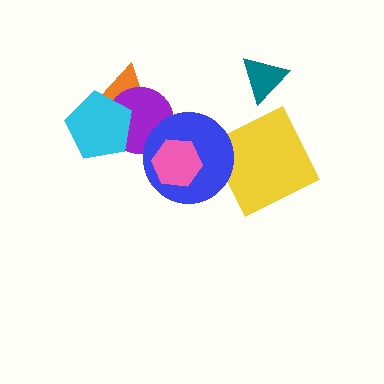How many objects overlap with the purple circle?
3 objects overlap with the purple circle.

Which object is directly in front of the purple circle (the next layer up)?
The cyan pentagon is directly in front of the purple circle.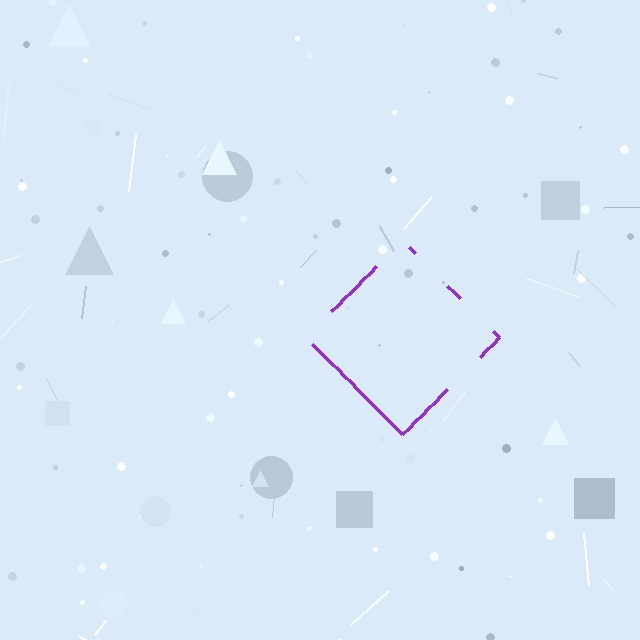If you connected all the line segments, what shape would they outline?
They would outline a diamond.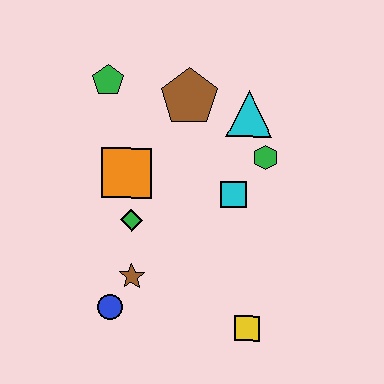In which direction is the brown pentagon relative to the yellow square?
The brown pentagon is above the yellow square.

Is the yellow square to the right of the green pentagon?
Yes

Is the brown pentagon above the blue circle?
Yes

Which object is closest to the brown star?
The blue circle is closest to the brown star.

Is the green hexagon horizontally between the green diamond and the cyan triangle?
No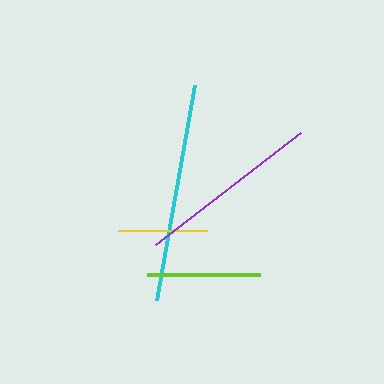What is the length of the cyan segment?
The cyan segment is approximately 218 pixels long.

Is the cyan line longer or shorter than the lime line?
The cyan line is longer than the lime line.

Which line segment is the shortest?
The yellow line is the shortest at approximately 89 pixels.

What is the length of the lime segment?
The lime segment is approximately 112 pixels long.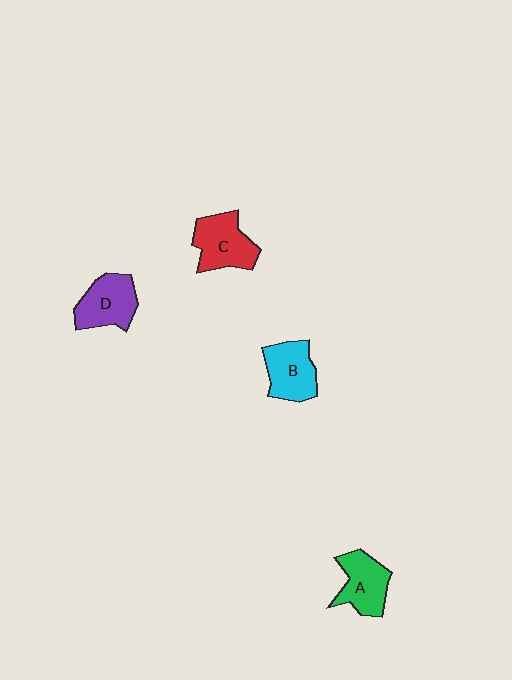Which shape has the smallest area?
Shape A (green).